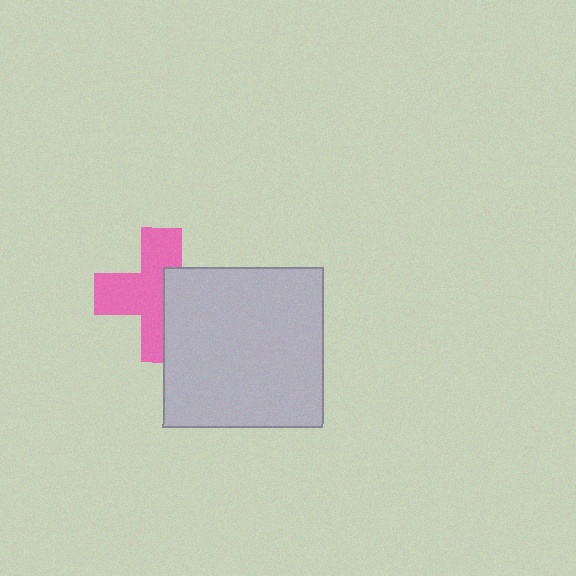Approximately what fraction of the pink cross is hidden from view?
Roughly 40% of the pink cross is hidden behind the light gray square.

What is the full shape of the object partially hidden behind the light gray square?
The partially hidden object is a pink cross.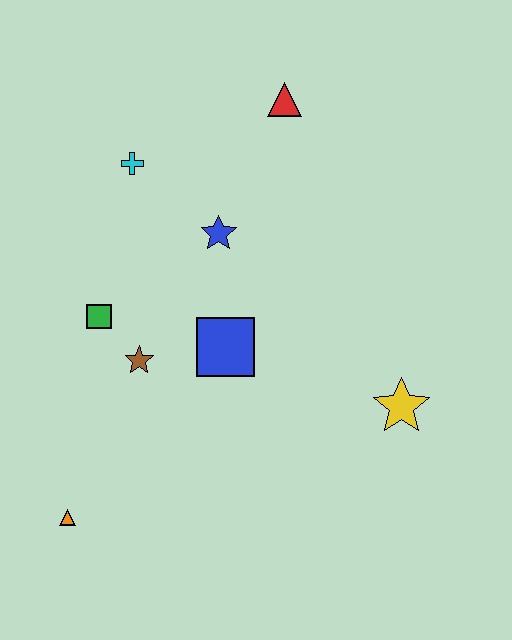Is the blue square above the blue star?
No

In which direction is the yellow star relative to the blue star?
The yellow star is to the right of the blue star.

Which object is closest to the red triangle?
The blue star is closest to the red triangle.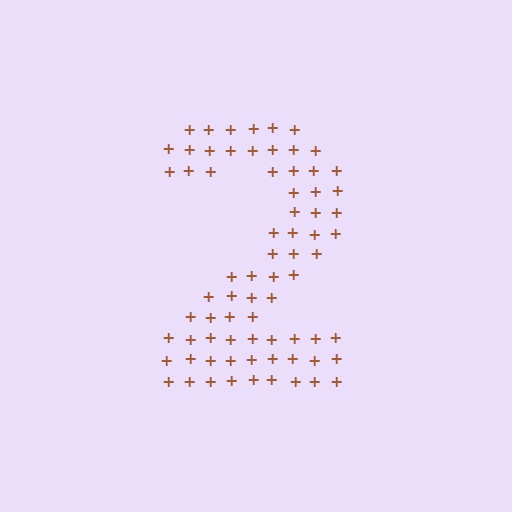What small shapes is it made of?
It is made of small plus signs.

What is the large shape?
The large shape is the digit 2.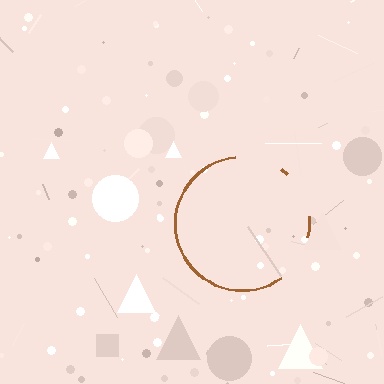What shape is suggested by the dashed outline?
The dashed outline suggests a circle.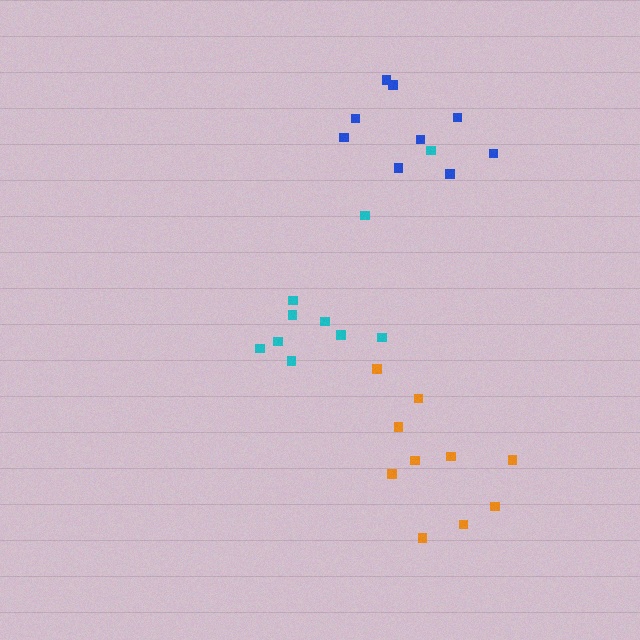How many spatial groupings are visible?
There are 3 spatial groupings.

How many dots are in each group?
Group 1: 10 dots, Group 2: 10 dots, Group 3: 9 dots (29 total).